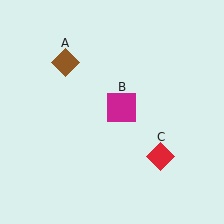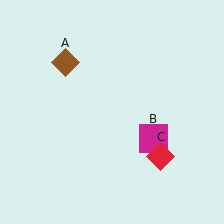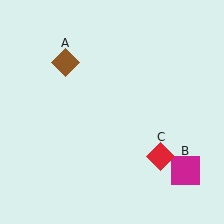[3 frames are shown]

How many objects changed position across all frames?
1 object changed position: magenta square (object B).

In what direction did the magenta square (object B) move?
The magenta square (object B) moved down and to the right.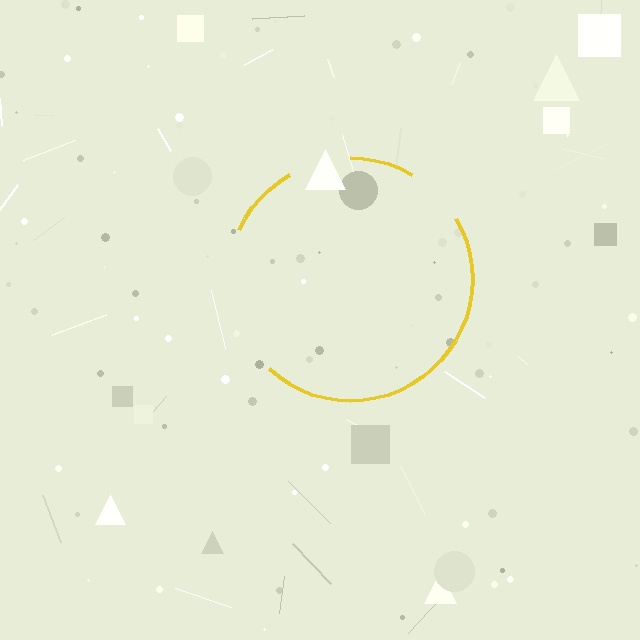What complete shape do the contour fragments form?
The contour fragments form a circle.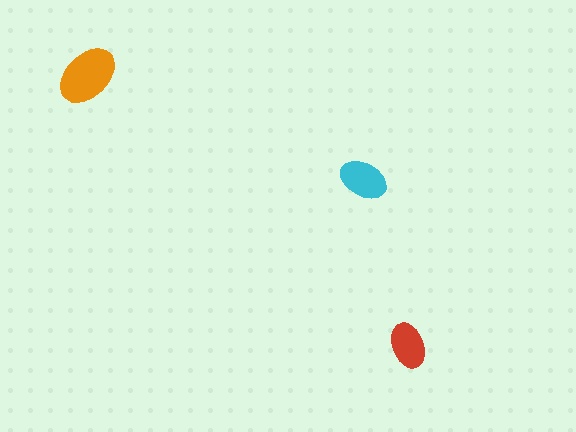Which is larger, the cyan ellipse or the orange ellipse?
The orange one.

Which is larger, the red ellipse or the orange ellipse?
The orange one.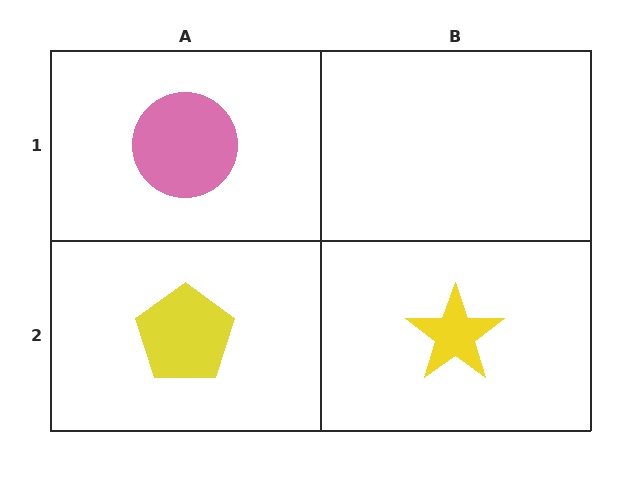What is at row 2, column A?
A yellow pentagon.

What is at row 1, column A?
A pink circle.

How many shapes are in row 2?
2 shapes.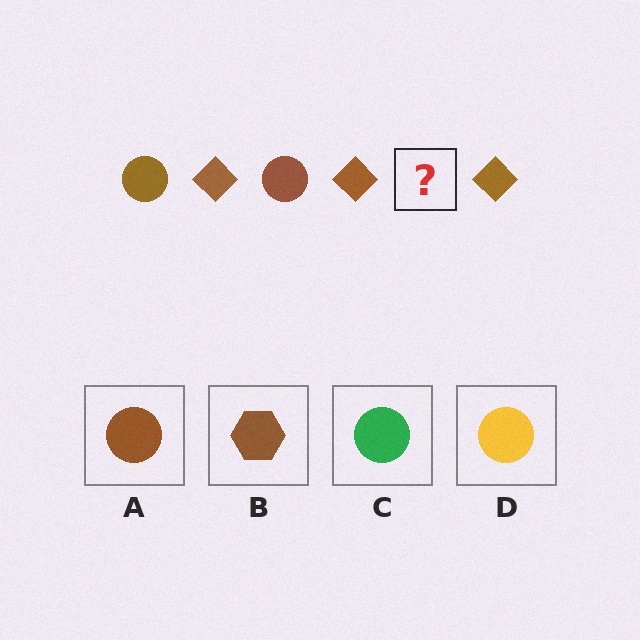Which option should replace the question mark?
Option A.